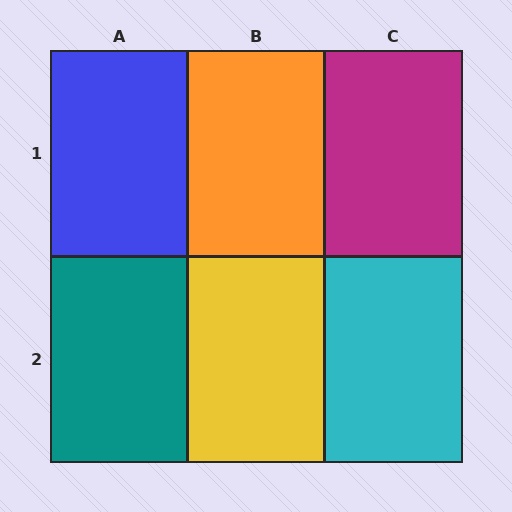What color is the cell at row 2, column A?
Teal.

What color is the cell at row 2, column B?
Yellow.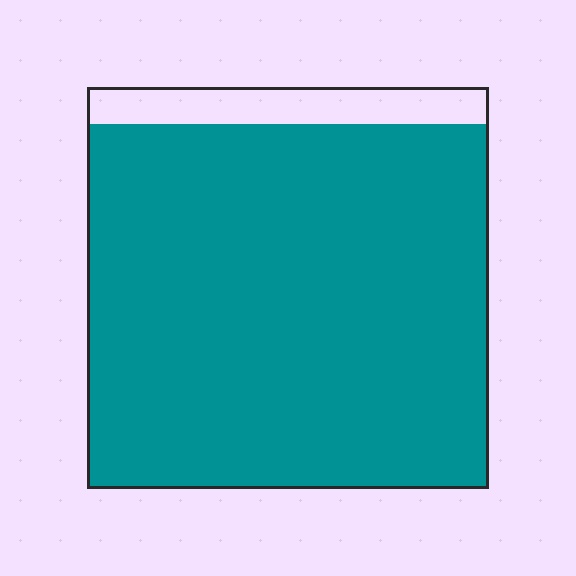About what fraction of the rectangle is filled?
About nine tenths (9/10).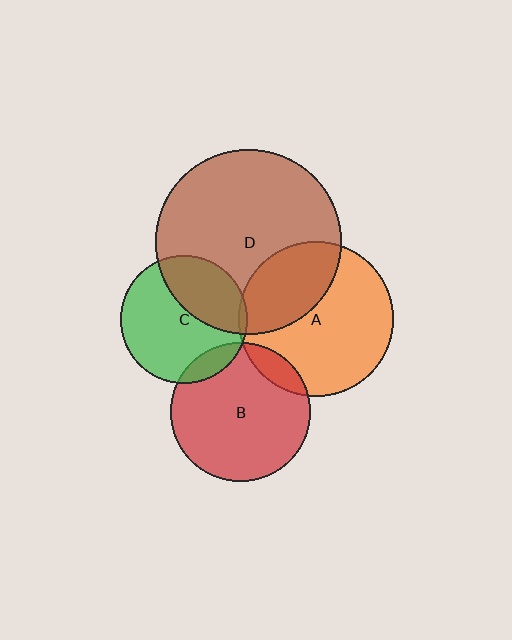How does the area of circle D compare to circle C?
Approximately 2.1 times.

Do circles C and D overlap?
Yes.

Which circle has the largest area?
Circle D (brown).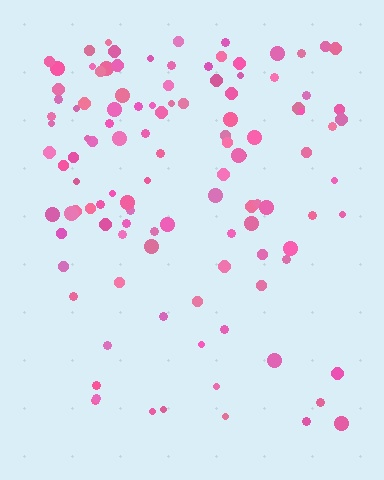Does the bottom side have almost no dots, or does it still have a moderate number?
Still a moderate number, just noticeably fewer than the top.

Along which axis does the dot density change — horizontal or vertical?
Vertical.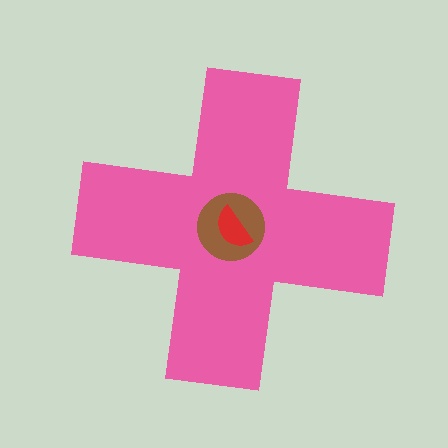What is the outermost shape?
The pink cross.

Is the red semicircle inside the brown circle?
Yes.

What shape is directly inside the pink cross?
The brown circle.